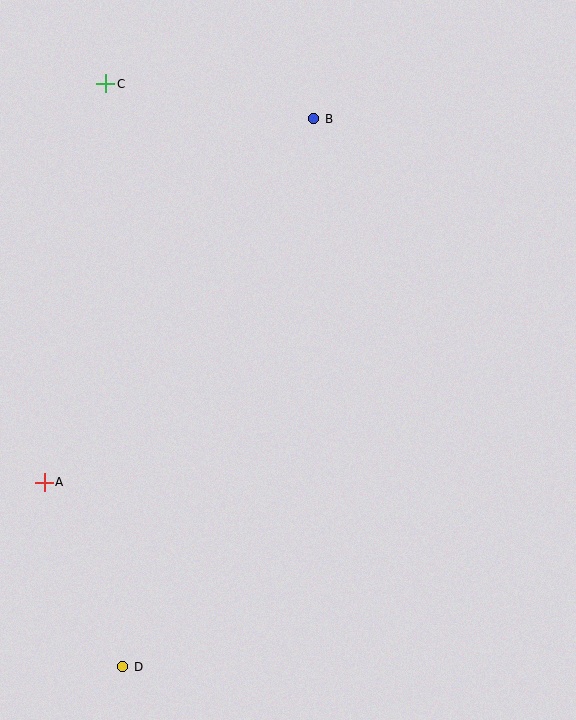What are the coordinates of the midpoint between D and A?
The midpoint between D and A is at (83, 574).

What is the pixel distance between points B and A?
The distance between B and A is 452 pixels.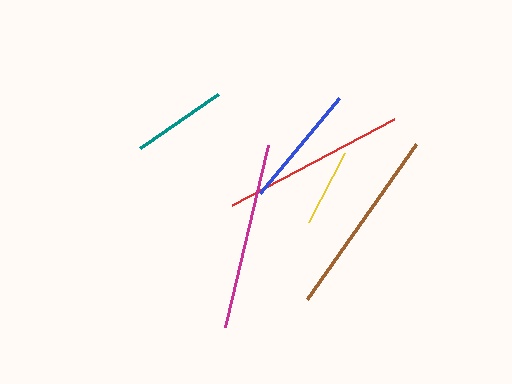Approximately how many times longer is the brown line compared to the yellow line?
The brown line is approximately 2.4 times the length of the yellow line.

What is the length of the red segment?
The red segment is approximately 183 pixels long.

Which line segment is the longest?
The brown line is the longest at approximately 189 pixels.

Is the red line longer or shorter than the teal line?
The red line is longer than the teal line.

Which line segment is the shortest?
The yellow line is the shortest at approximately 78 pixels.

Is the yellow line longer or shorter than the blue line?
The blue line is longer than the yellow line.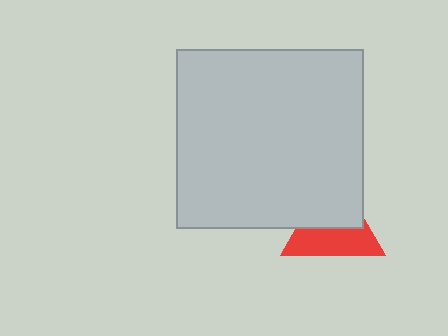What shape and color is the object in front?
The object in front is a light gray rectangle.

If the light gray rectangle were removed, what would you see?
You would see the complete red triangle.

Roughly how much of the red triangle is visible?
About half of it is visible (roughly 50%).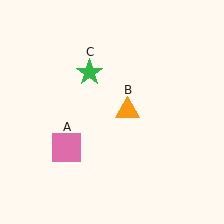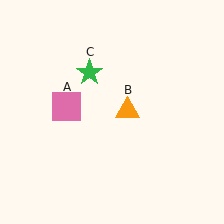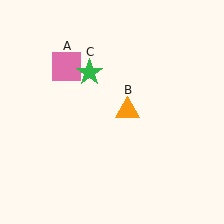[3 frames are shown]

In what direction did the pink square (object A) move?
The pink square (object A) moved up.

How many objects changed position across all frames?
1 object changed position: pink square (object A).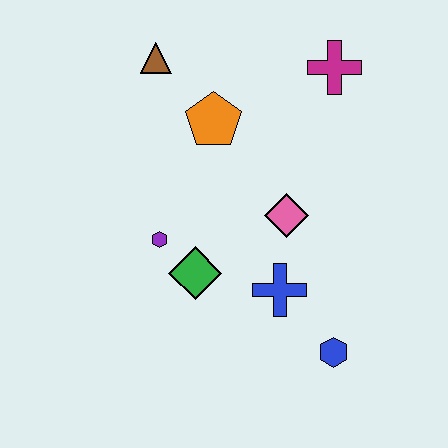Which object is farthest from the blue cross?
The brown triangle is farthest from the blue cross.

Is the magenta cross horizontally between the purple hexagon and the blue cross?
No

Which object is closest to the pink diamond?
The blue cross is closest to the pink diamond.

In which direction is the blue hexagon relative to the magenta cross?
The blue hexagon is below the magenta cross.